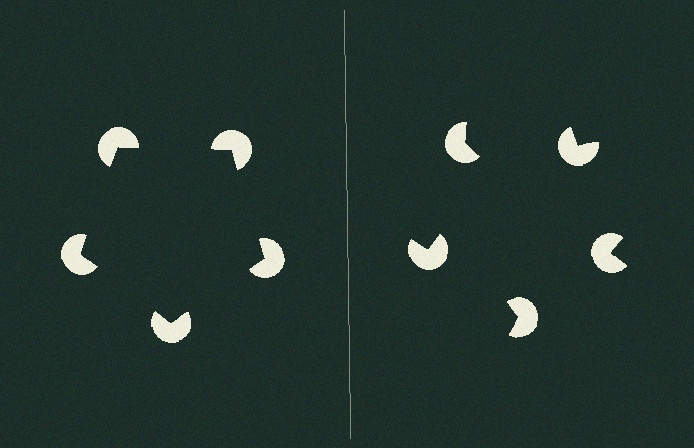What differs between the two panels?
The pac-man discs are positioned identically on both sides; only the wedge orientations differ. On the left they align to a pentagon; on the right they are misaligned.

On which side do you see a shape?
An illusory pentagon appears on the left side. On the right side the wedge cuts are rotated, so no coherent shape forms.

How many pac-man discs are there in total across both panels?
10 — 5 on each side.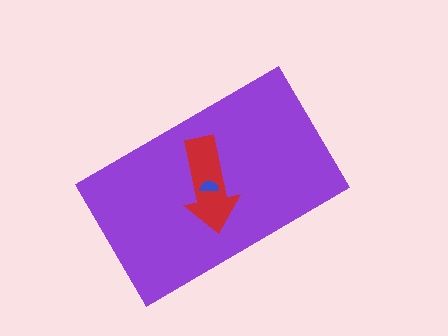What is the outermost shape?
The purple rectangle.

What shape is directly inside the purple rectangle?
The red arrow.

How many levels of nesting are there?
3.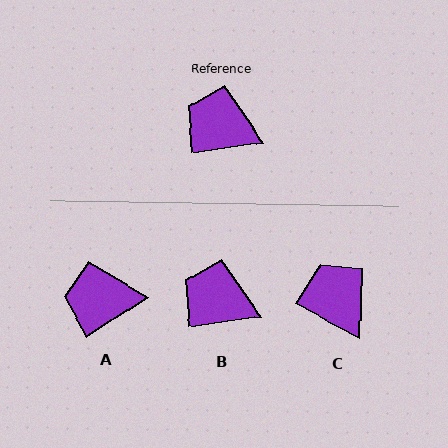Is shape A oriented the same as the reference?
No, it is off by about 24 degrees.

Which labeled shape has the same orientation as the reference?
B.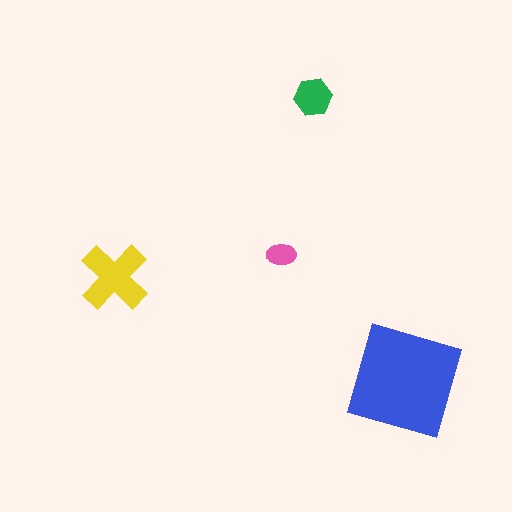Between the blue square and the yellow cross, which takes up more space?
The blue square.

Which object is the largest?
The blue square.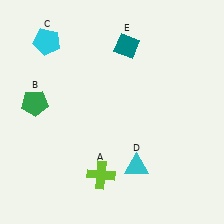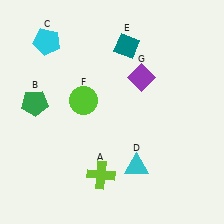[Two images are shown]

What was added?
A lime circle (F), a purple diamond (G) were added in Image 2.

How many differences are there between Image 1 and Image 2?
There are 2 differences between the two images.